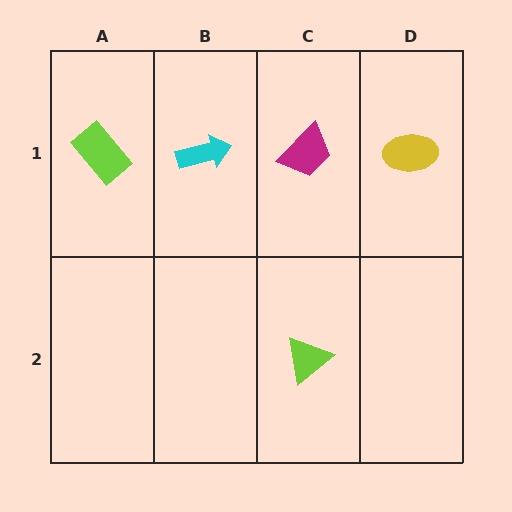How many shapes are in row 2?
1 shape.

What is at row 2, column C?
A lime triangle.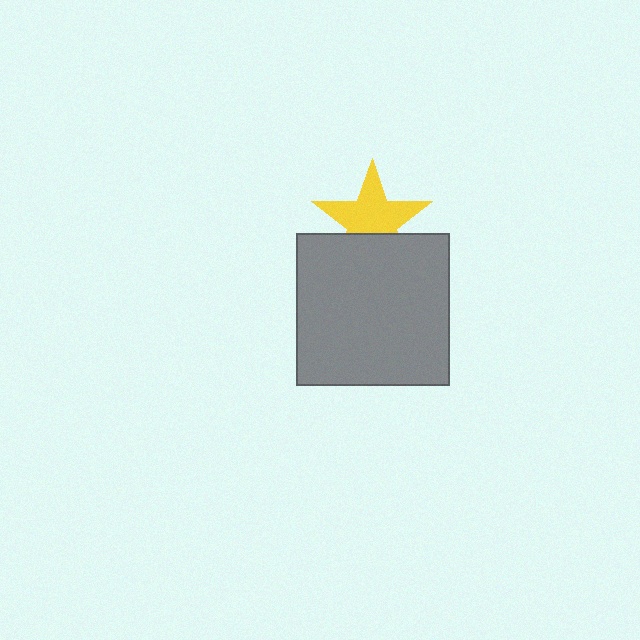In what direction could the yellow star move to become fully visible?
The yellow star could move up. That would shift it out from behind the gray square entirely.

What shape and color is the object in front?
The object in front is a gray square.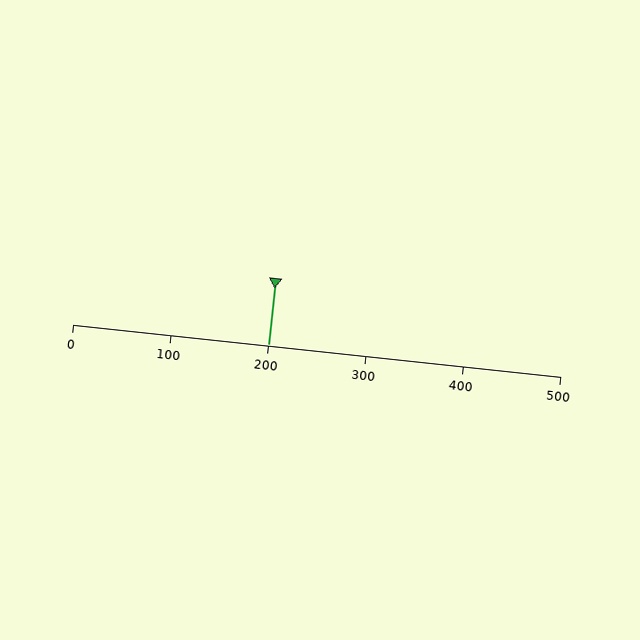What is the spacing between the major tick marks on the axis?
The major ticks are spaced 100 apart.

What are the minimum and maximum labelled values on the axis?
The axis runs from 0 to 500.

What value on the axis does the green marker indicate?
The marker indicates approximately 200.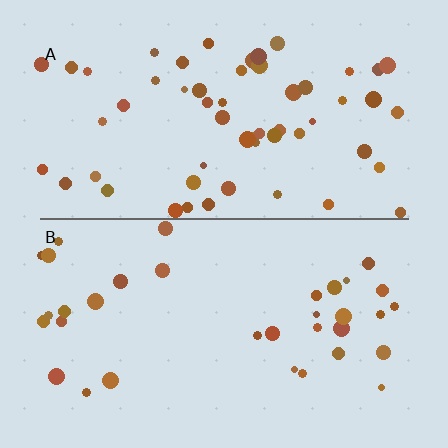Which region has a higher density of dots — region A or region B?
A (the top).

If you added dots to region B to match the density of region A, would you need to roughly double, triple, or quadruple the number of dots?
Approximately double.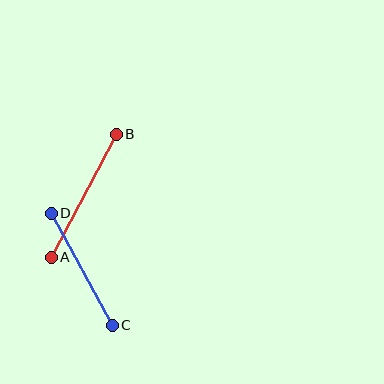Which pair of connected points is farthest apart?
Points A and B are farthest apart.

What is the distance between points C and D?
The distance is approximately 127 pixels.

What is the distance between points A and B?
The distance is approximately 139 pixels.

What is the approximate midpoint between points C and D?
The midpoint is at approximately (82, 269) pixels.